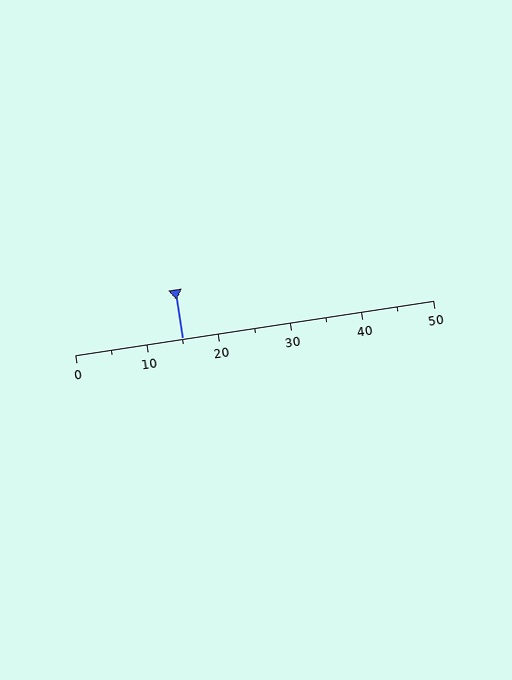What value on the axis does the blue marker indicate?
The marker indicates approximately 15.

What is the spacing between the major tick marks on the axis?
The major ticks are spaced 10 apart.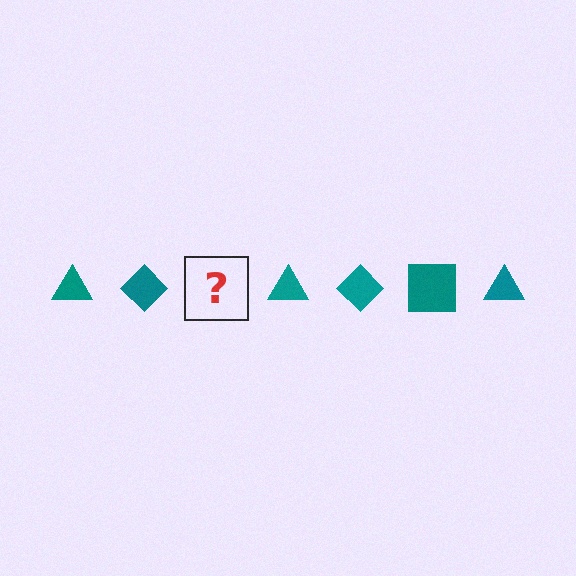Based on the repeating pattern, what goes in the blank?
The blank should be a teal square.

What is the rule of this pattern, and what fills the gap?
The rule is that the pattern cycles through triangle, diamond, square shapes in teal. The gap should be filled with a teal square.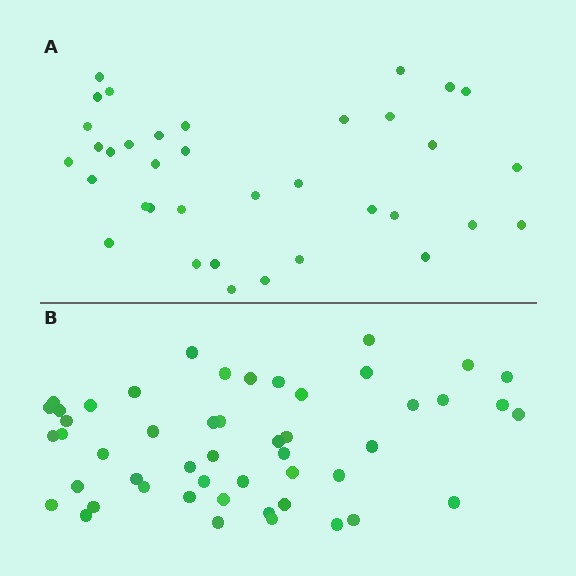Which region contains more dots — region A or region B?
Region B (the bottom region) has more dots.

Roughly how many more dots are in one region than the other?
Region B has approximately 15 more dots than region A.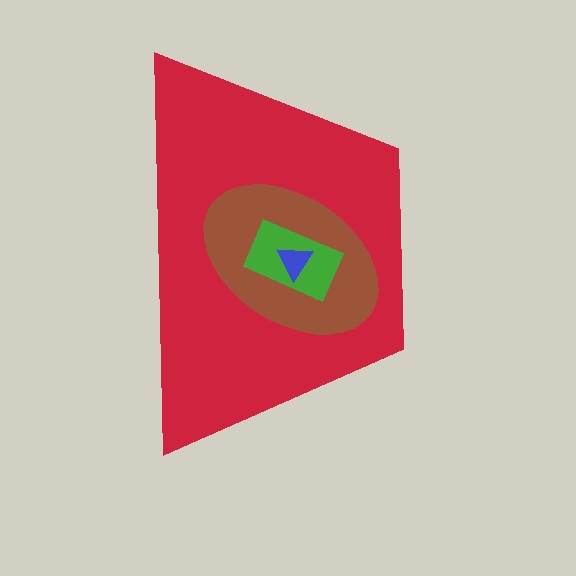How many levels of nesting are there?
4.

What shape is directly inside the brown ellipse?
The green rectangle.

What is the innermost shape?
The blue triangle.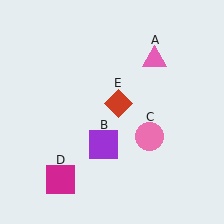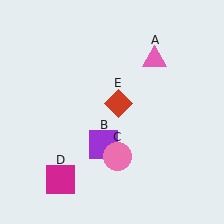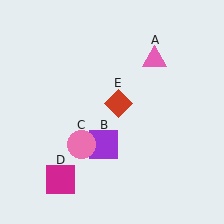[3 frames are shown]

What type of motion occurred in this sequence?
The pink circle (object C) rotated clockwise around the center of the scene.